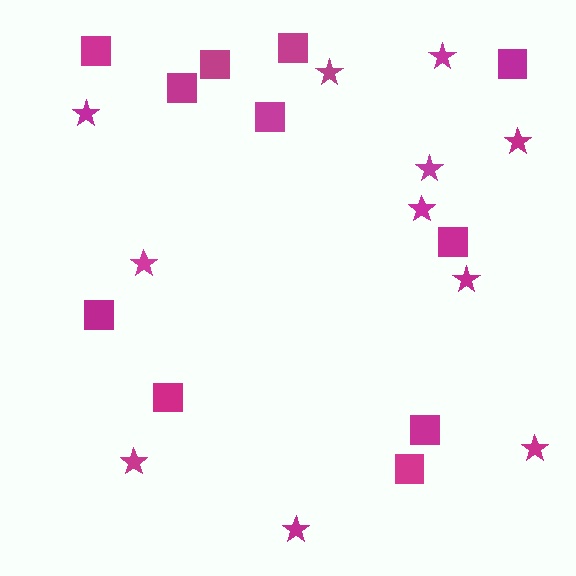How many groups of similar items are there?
There are 2 groups: one group of squares (11) and one group of stars (11).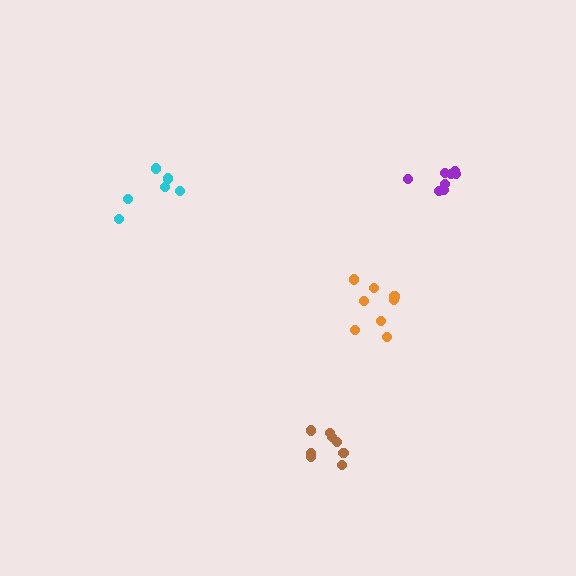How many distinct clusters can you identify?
There are 4 distinct clusters.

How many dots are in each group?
Group 1: 8 dots, Group 2: 6 dots, Group 3: 8 dots, Group 4: 8 dots (30 total).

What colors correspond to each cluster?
The clusters are colored: brown, cyan, purple, orange.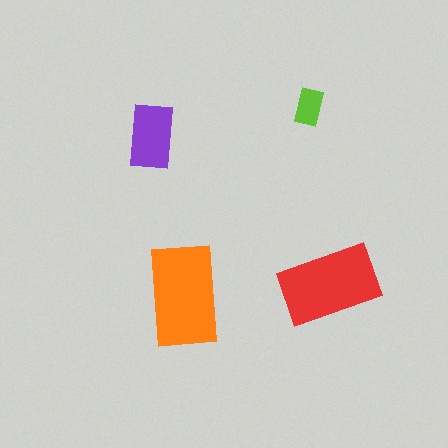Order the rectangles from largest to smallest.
the orange one, the red one, the purple one, the lime one.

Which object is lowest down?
The orange rectangle is bottommost.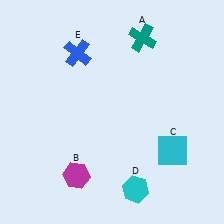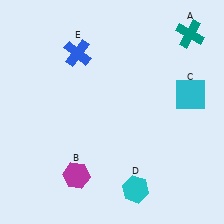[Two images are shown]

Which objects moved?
The objects that moved are: the teal cross (A), the cyan square (C).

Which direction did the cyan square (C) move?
The cyan square (C) moved up.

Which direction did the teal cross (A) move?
The teal cross (A) moved right.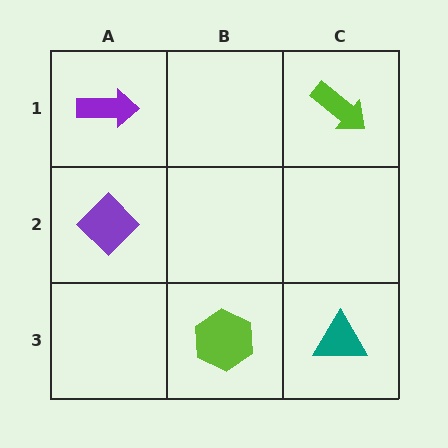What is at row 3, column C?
A teal triangle.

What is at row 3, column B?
A lime hexagon.